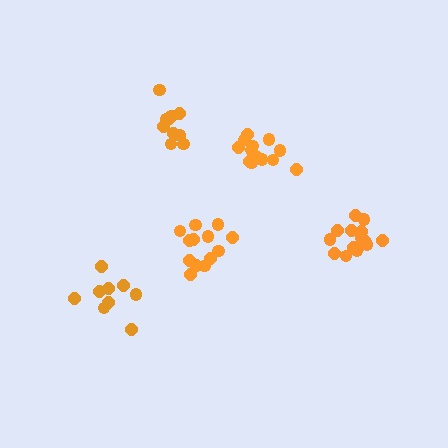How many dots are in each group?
Group 1: 9 dots, Group 2: 10 dots, Group 3: 14 dots, Group 4: 13 dots, Group 5: 15 dots (61 total).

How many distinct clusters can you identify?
There are 5 distinct clusters.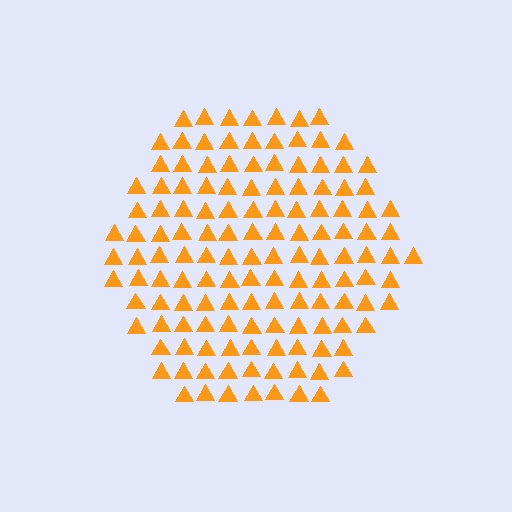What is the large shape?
The large shape is a hexagon.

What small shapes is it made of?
It is made of small triangles.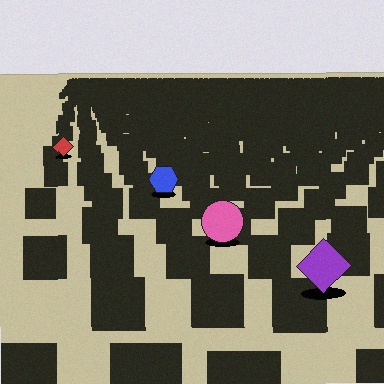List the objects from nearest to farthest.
From nearest to farthest: the purple diamond, the pink circle, the blue hexagon, the red diamond.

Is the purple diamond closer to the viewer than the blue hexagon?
Yes. The purple diamond is closer — you can tell from the texture gradient: the ground texture is coarser near it.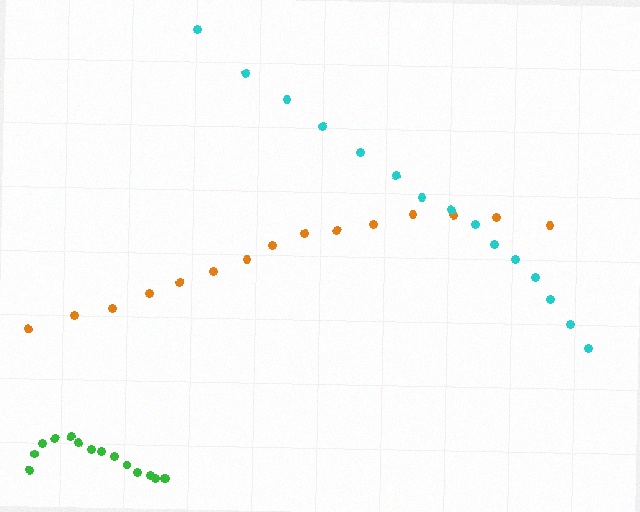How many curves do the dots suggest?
There are 3 distinct paths.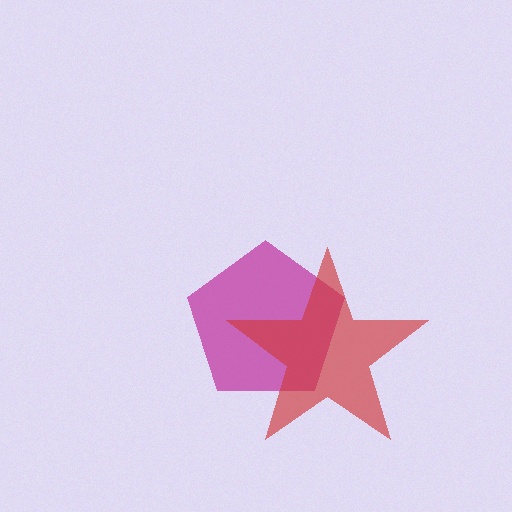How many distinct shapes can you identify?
There are 2 distinct shapes: a magenta pentagon, a red star.